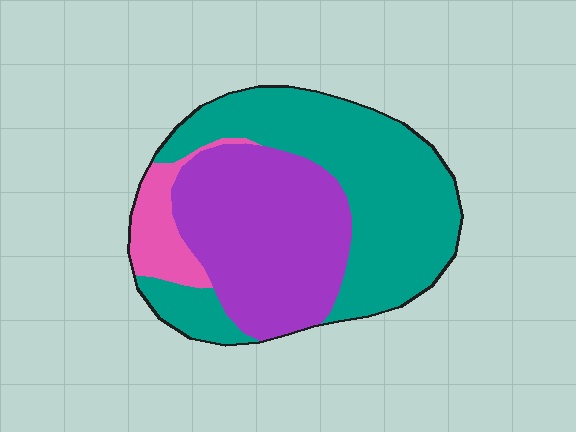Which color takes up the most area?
Teal, at roughly 50%.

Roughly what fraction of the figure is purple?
Purple covers 40% of the figure.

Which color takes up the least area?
Pink, at roughly 10%.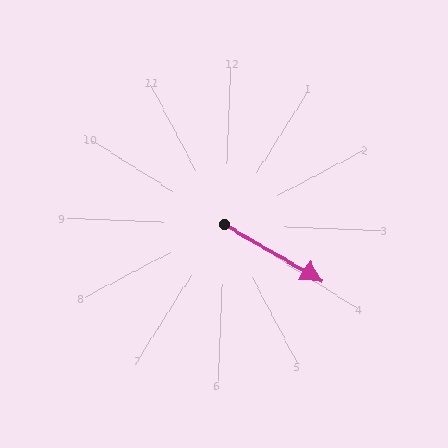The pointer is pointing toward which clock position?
Roughly 4 o'clock.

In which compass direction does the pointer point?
Southeast.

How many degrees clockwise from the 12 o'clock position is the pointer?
Approximately 118 degrees.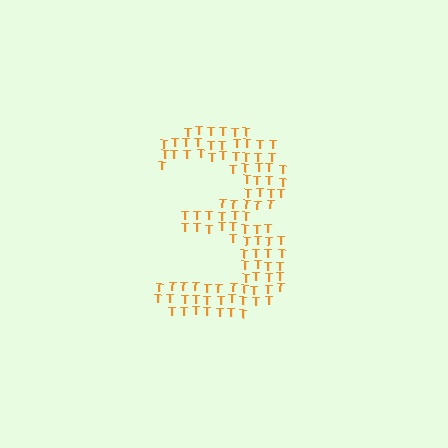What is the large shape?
The large shape is the digit 3.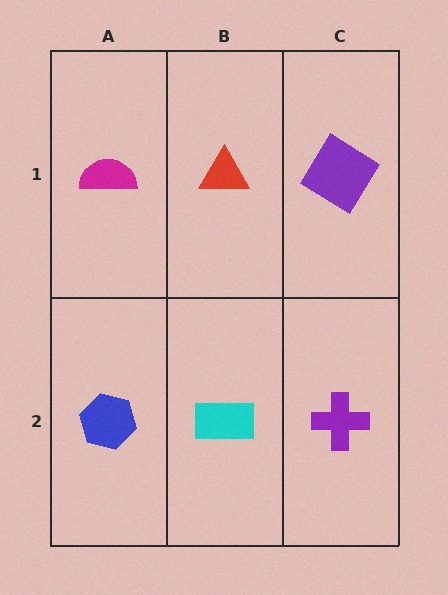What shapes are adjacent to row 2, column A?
A magenta semicircle (row 1, column A), a cyan rectangle (row 2, column B).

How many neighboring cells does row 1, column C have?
2.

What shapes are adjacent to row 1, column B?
A cyan rectangle (row 2, column B), a magenta semicircle (row 1, column A), a purple diamond (row 1, column C).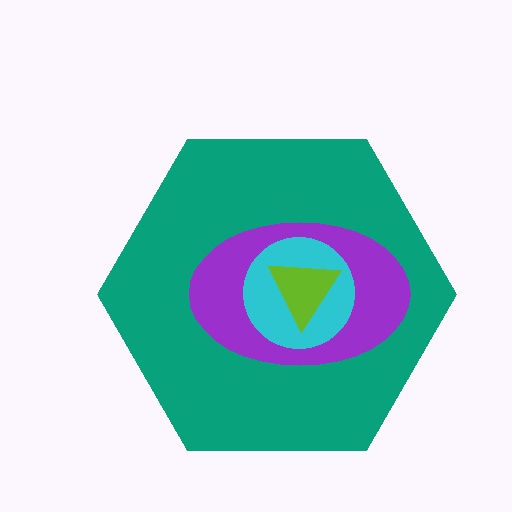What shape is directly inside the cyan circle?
The lime triangle.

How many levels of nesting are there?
4.